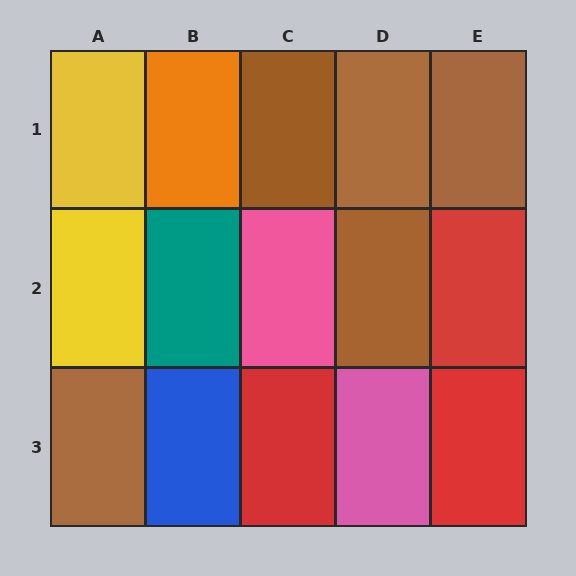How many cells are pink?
2 cells are pink.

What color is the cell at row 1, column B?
Orange.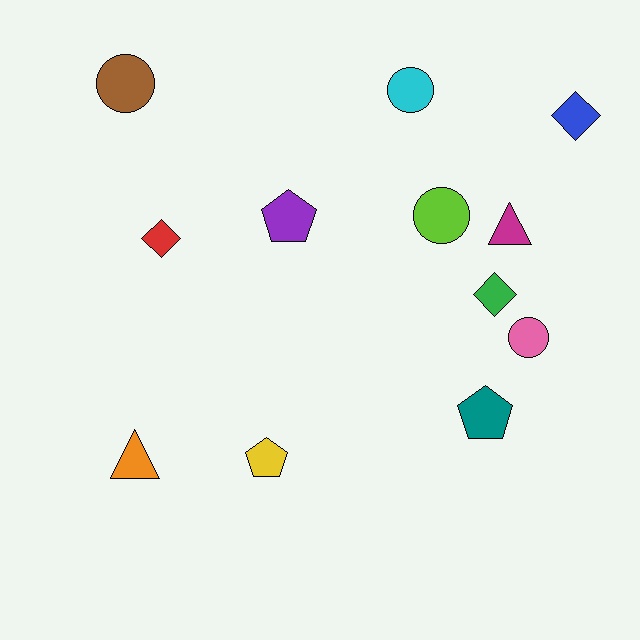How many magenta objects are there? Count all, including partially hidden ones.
There is 1 magenta object.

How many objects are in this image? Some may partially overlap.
There are 12 objects.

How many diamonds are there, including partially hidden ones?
There are 3 diamonds.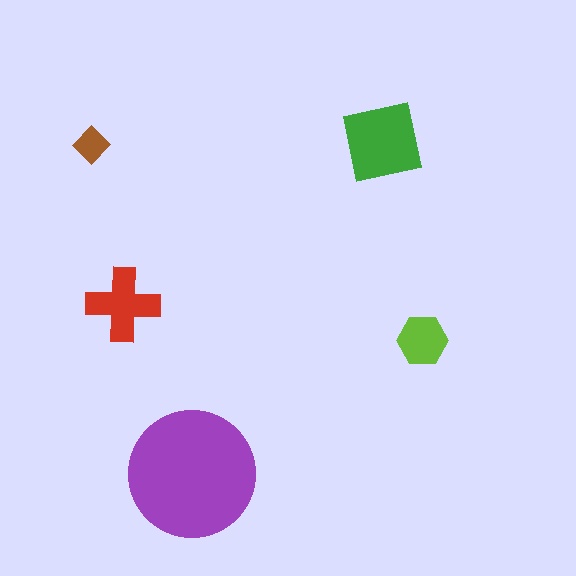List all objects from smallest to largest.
The brown diamond, the lime hexagon, the red cross, the green square, the purple circle.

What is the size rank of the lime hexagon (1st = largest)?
4th.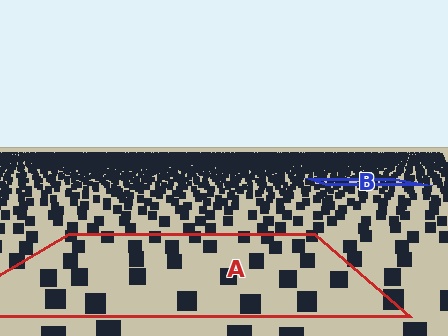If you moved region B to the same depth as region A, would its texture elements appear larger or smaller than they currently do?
They would appear larger. At a closer depth, the same texture elements are projected at a bigger on-screen size.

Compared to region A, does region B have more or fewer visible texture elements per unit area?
Region B has more texture elements per unit area — they are packed more densely because it is farther away.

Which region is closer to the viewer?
Region A is closer. The texture elements there are larger and more spread out.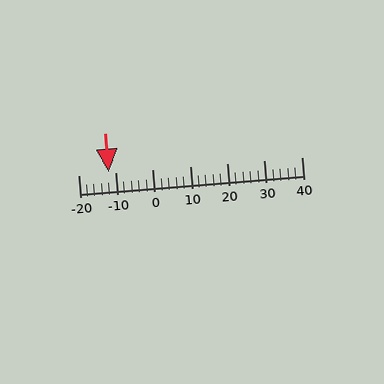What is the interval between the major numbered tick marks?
The major tick marks are spaced 10 units apart.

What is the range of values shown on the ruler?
The ruler shows values from -20 to 40.